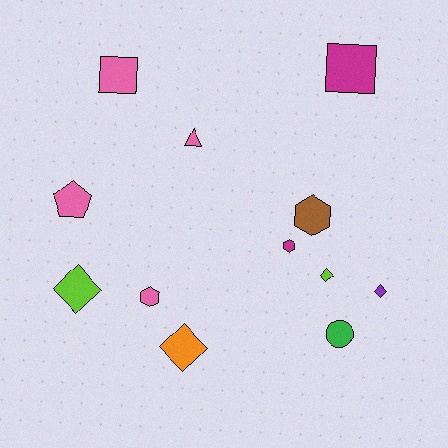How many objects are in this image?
There are 12 objects.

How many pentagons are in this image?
There is 1 pentagon.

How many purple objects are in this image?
There is 1 purple object.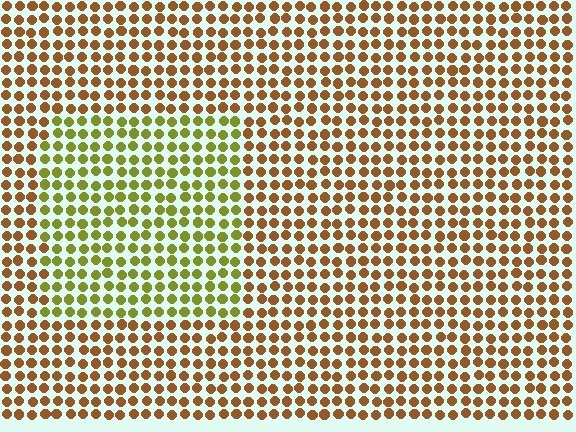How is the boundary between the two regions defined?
The boundary is defined purely by a slight shift in hue (about 45 degrees). Spacing, size, and orientation are identical on both sides.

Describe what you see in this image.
The image is filled with small brown elements in a uniform arrangement. A rectangle-shaped region is visible where the elements are tinted to a slightly different hue, forming a subtle color boundary.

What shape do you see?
I see a rectangle.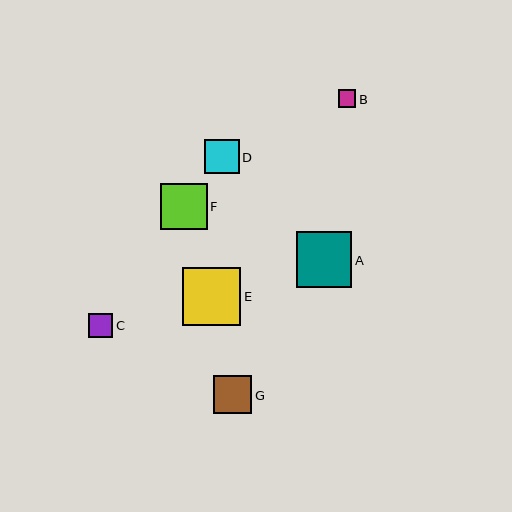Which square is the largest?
Square E is the largest with a size of approximately 59 pixels.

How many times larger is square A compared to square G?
Square A is approximately 1.5 times the size of square G.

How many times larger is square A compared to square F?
Square A is approximately 1.2 times the size of square F.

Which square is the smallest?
Square B is the smallest with a size of approximately 18 pixels.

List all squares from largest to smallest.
From largest to smallest: E, A, F, G, D, C, B.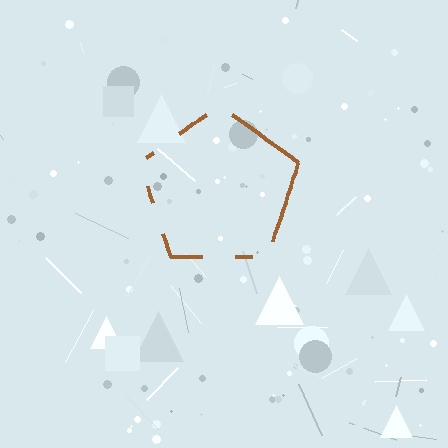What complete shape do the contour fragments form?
The contour fragments form a pentagon.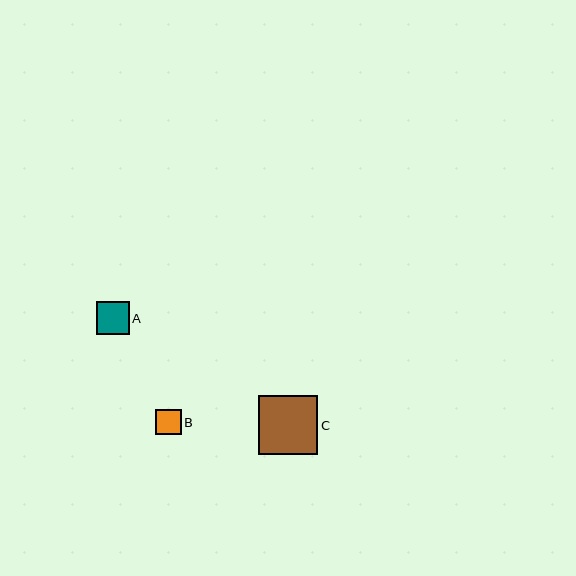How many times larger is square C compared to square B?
Square C is approximately 2.3 times the size of square B.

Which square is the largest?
Square C is the largest with a size of approximately 59 pixels.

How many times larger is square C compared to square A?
Square C is approximately 1.8 times the size of square A.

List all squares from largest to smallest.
From largest to smallest: C, A, B.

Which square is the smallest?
Square B is the smallest with a size of approximately 25 pixels.